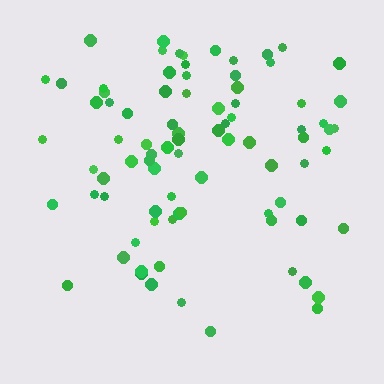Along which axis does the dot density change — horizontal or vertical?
Vertical.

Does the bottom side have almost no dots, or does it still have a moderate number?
Still a moderate number, just noticeably fewer than the top.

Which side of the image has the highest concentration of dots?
The top.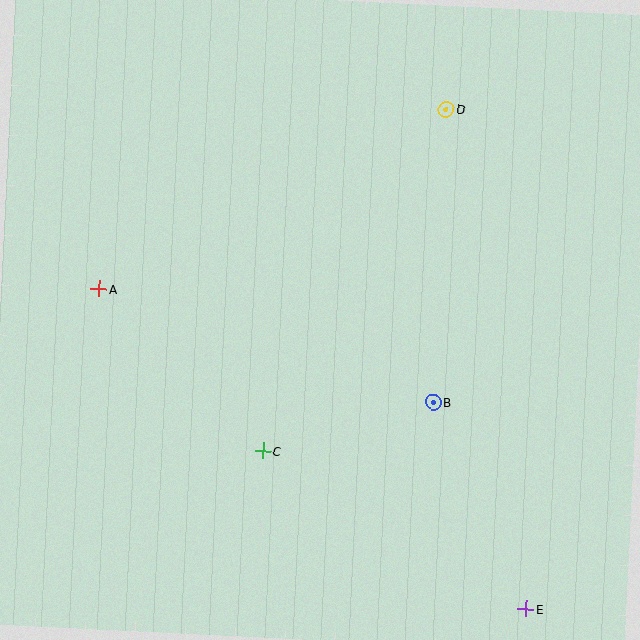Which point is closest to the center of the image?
Point B at (433, 403) is closest to the center.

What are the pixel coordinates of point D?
Point D is at (446, 109).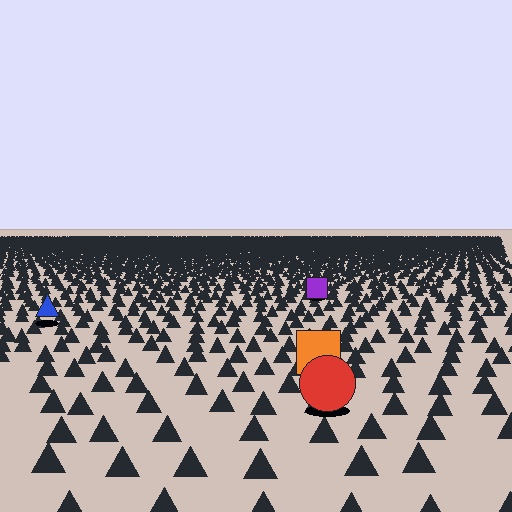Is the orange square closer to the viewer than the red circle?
No. The red circle is closer — you can tell from the texture gradient: the ground texture is coarser near it.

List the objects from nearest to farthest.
From nearest to farthest: the red circle, the orange square, the blue triangle, the purple square.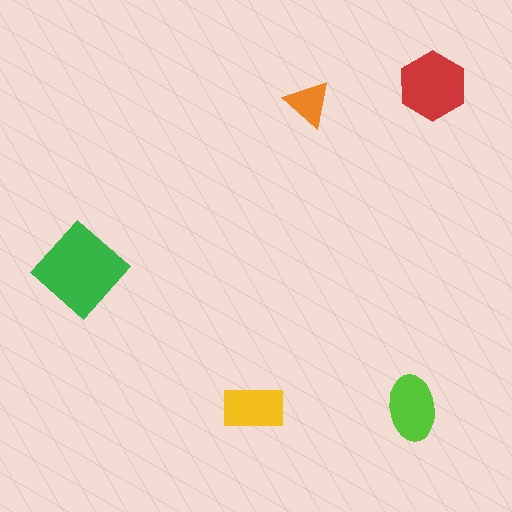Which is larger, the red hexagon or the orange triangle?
The red hexagon.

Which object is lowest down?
The yellow rectangle is bottommost.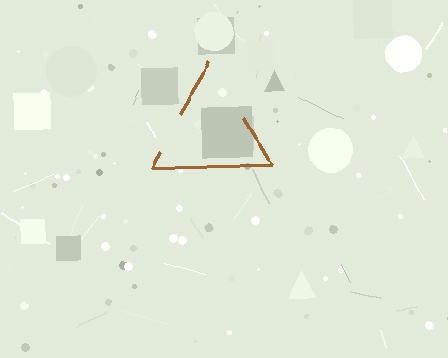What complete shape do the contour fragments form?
The contour fragments form a triangle.